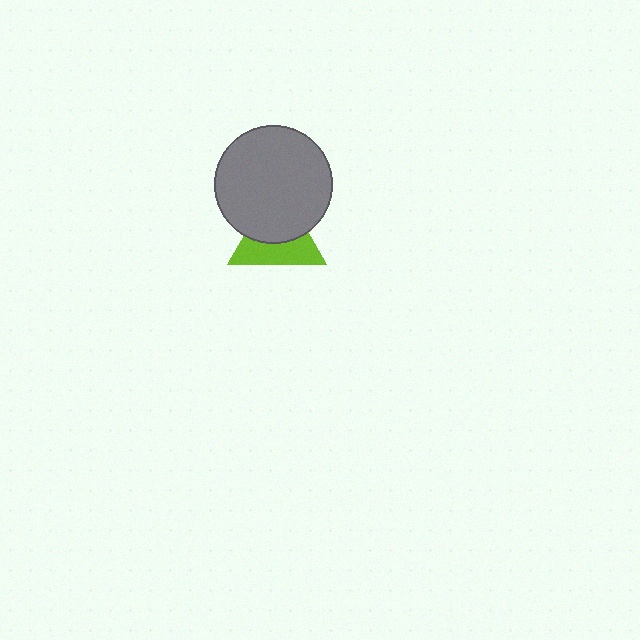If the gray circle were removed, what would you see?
You would see the complete lime triangle.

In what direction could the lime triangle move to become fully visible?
The lime triangle could move down. That would shift it out from behind the gray circle entirely.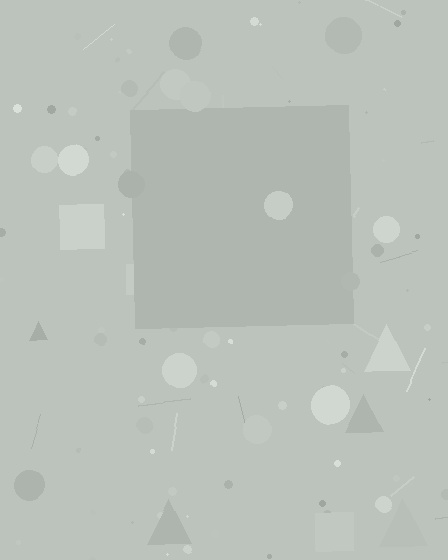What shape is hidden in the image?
A square is hidden in the image.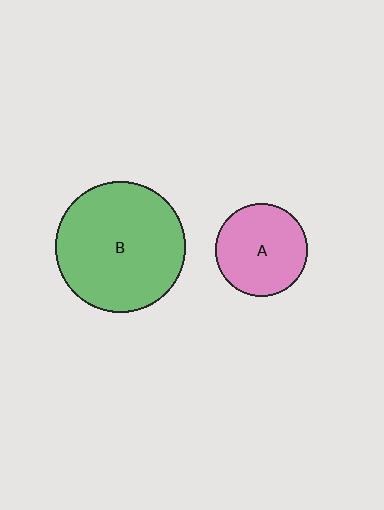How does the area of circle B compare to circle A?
Approximately 2.0 times.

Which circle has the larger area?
Circle B (green).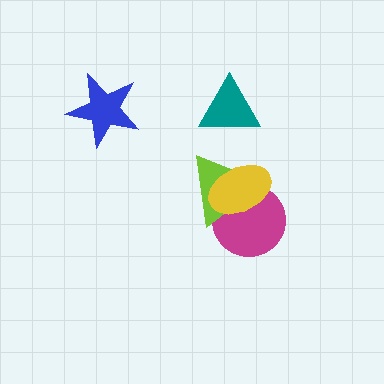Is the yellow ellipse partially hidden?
No, no other shape covers it.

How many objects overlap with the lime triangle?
2 objects overlap with the lime triangle.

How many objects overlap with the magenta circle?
2 objects overlap with the magenta circle.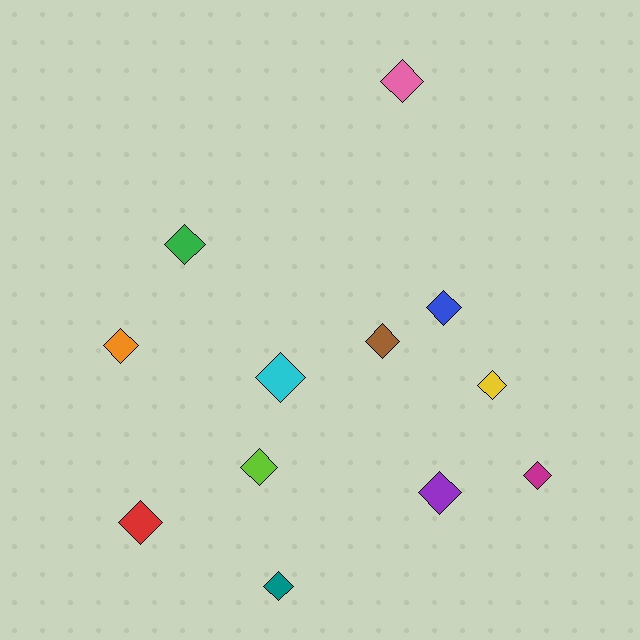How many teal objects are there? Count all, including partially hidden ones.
There is 1 teal object.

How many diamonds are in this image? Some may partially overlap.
There are 12 diamonds.